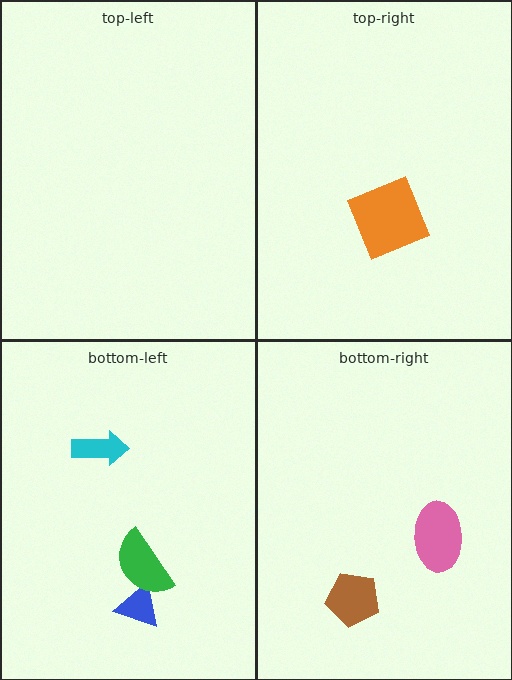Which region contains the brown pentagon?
The bottom-right region.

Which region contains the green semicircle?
The bottom-left region.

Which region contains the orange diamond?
The top-right region.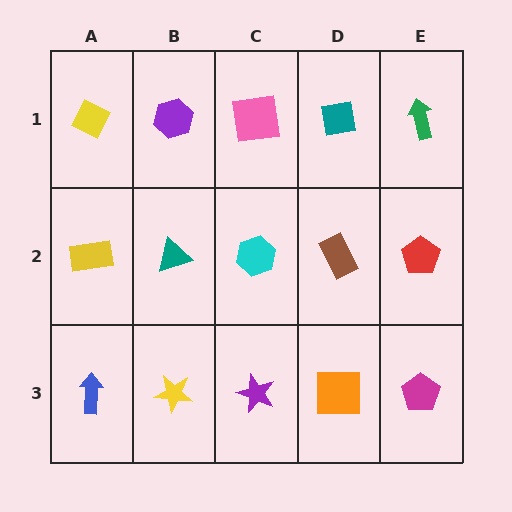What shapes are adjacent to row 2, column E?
A green arrow (row 1, column E), a magenta pentagon (row 3, column E), a brown rectangle (row 2, column D).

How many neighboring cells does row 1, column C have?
3.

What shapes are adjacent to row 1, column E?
A red pentagon (row 2, column E), a teal square (row 1, column D).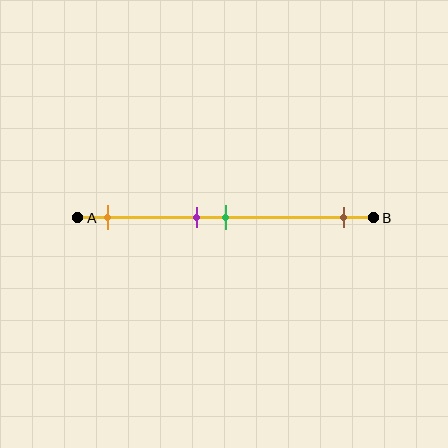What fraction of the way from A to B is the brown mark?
The brown mark is approximately 90% (0.9) of the way from A to B.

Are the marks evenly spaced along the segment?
No, the marks are not evenly spaced.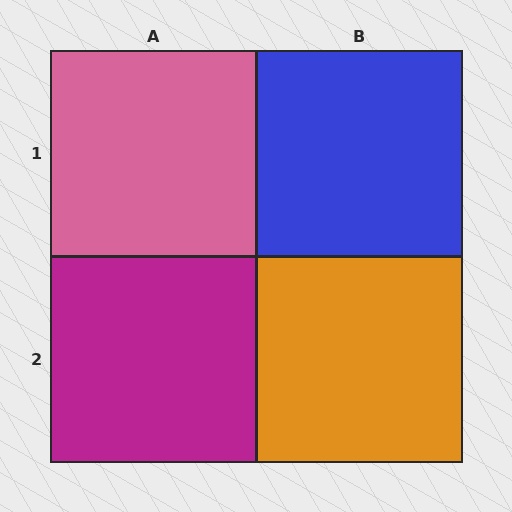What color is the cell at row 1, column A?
Pink.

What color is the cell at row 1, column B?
Blue.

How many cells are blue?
1 cell is blue.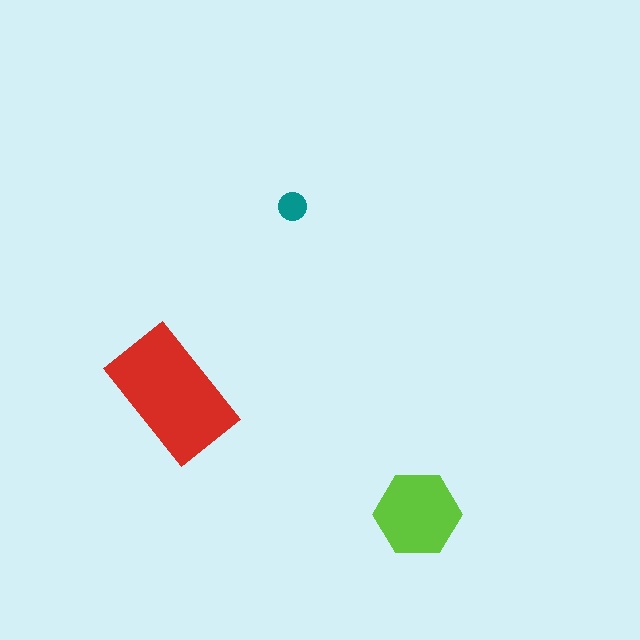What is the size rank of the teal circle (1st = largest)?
3rd.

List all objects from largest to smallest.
The red rectangle, the lime hexagon, the teal circle.